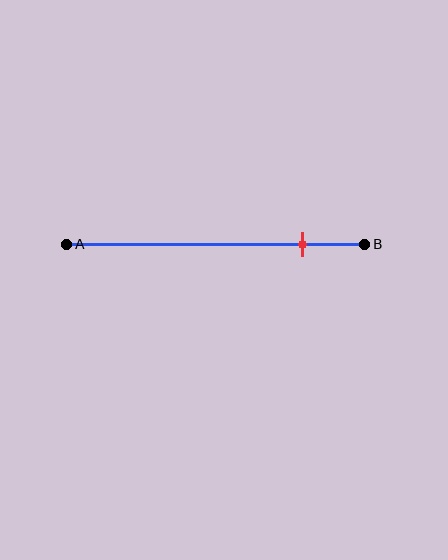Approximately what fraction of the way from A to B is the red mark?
The red mark is approximately 80% of the way from A to B.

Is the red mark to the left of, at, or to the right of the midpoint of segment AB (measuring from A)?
The red mark is to the right of the midpoint of segment AB.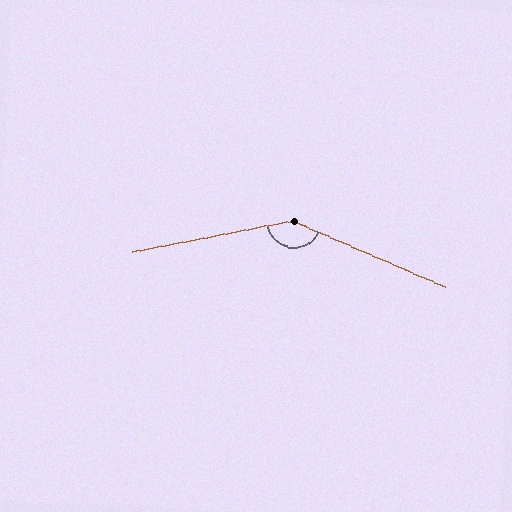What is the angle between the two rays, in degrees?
Approximately 146 degrees.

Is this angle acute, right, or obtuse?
It is obtuse.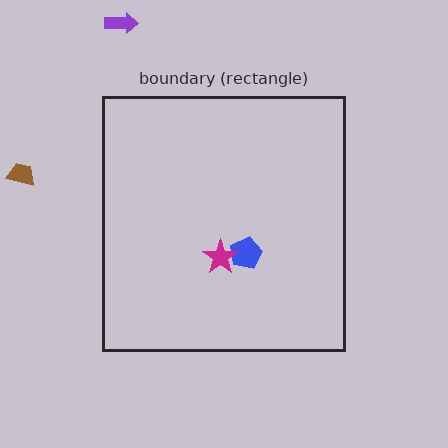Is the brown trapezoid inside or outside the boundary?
Outside.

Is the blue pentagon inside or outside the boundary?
Inside.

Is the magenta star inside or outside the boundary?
Inside.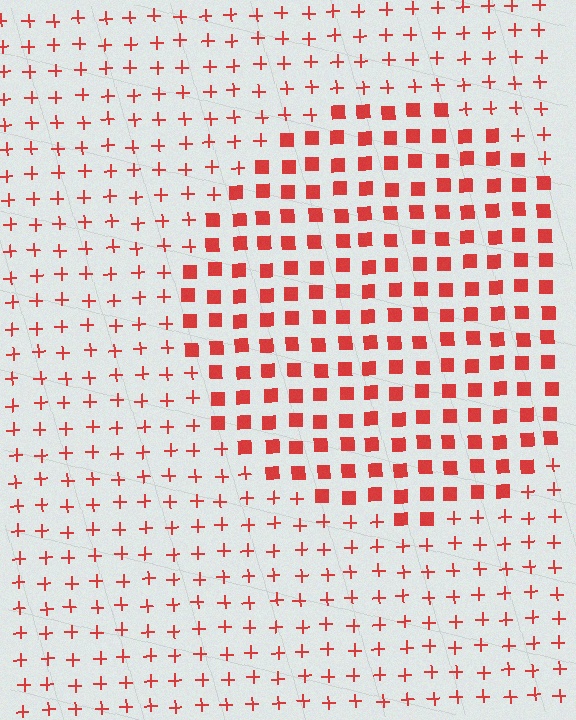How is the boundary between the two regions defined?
The boundary is defined by a change in element shape: squares inside vs. plus signs outside. All elements share the same color and spacing.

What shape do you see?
I see a circle.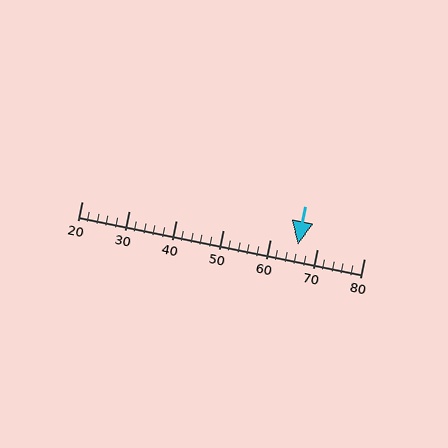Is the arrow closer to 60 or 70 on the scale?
The arrow is closer to 70.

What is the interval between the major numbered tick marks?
The major tick marks are spaced 10 units apart.